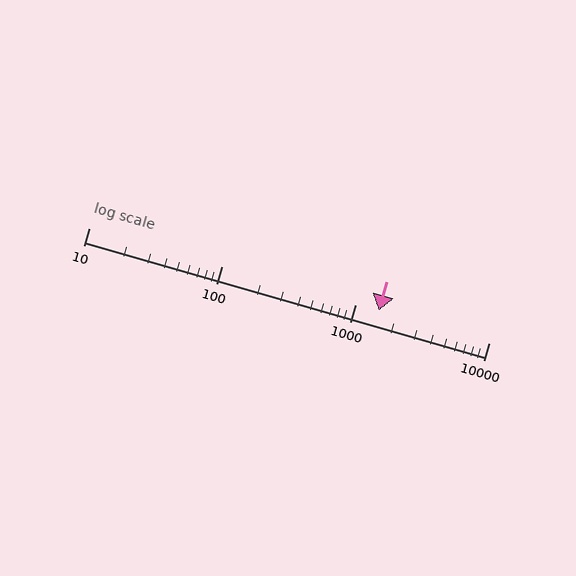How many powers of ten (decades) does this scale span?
The scale spans 3 decades, from 10 to 10000.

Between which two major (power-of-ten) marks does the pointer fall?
The pointer is between 1000 and 10000.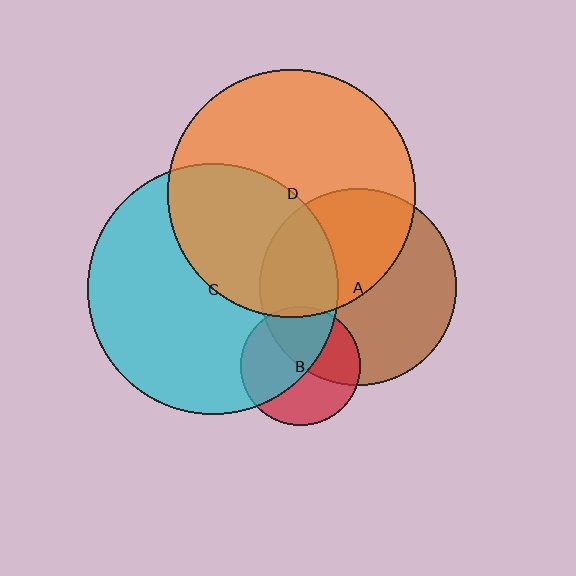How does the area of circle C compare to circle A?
Approximately 1.6 times.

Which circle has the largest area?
Circle C (cyan).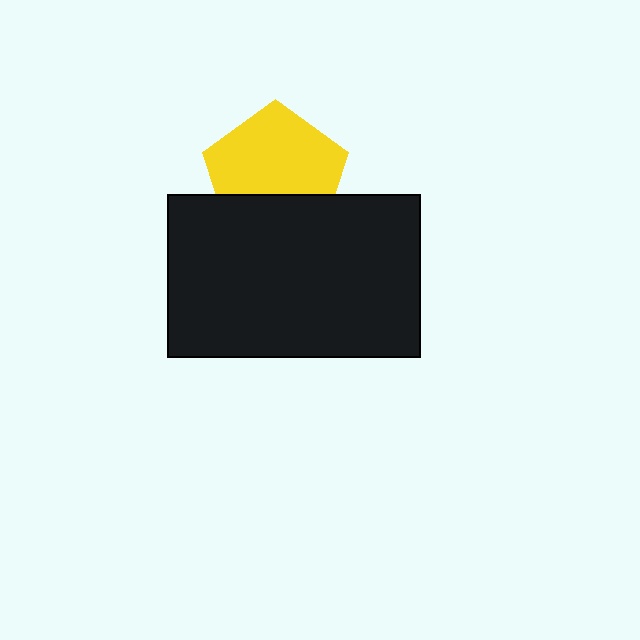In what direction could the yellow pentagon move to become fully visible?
The yellow pentagon could move up. That would shift it out from behind the black rectangle entirely.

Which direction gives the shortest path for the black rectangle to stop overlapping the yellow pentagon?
Moving down gives the shortest separation.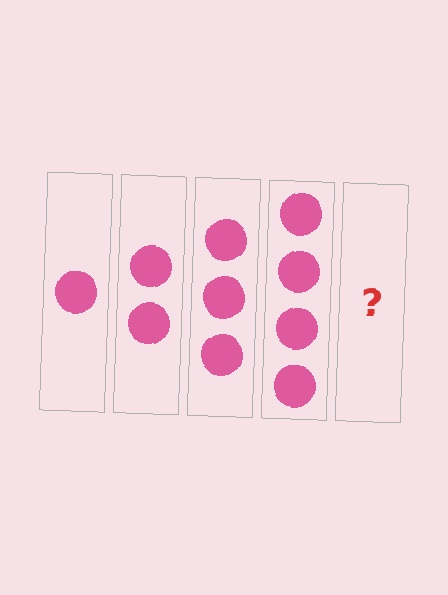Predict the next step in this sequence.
The next step is 5 circles.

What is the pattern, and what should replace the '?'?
The pattern is that each step adds one more circle. The '?' should be 5 circles.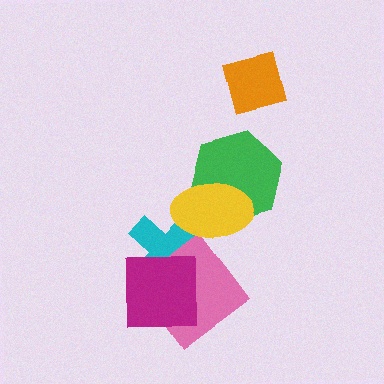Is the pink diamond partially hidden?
Yes, it is partially covered by another shape.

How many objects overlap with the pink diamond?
2 objects overlap with the pink diamond.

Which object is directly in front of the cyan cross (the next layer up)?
The pink diamond is directly in front of the cyan cross.